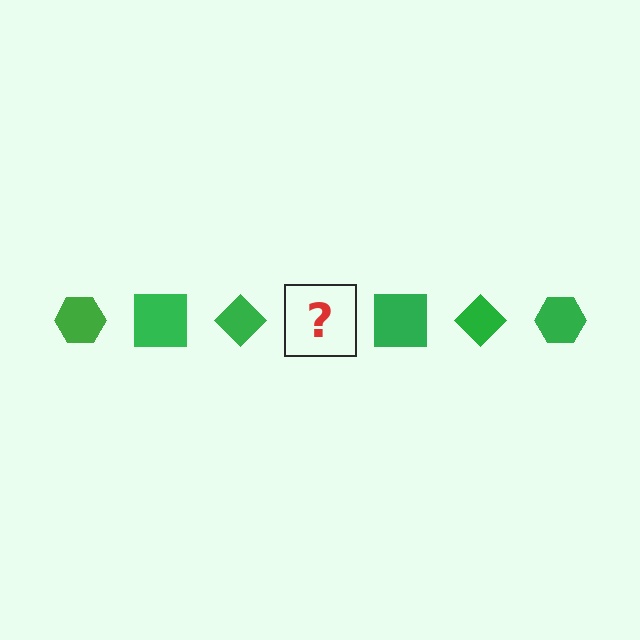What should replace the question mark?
The question mark should be replaced with a green hexagon.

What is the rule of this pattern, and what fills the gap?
The rule is that the pattern cycles through hexagon, square, diamond shapes in green. The gap should be filled with a green hexagon.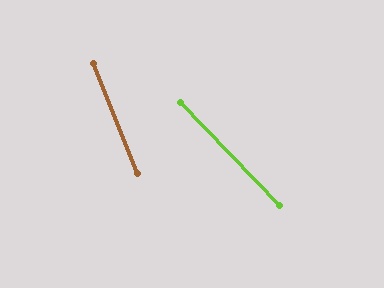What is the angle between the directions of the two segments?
Approximately 22 degrees.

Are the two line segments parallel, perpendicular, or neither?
Neither parallel nor perpendicular — they differ by about 22°.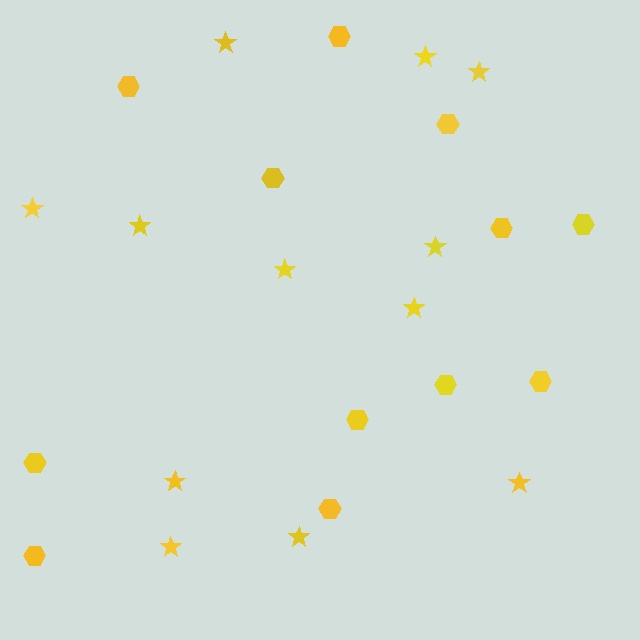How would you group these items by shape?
There are 2 groups: one group of hexagons (12) and one group of stars (12).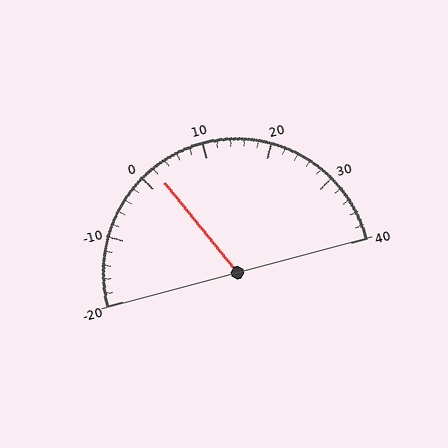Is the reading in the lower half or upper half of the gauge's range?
The reading is in the lower half of the range (-20 to 40).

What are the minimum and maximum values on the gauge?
The gauge ranges from -20 to 40.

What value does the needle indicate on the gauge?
The needle indicates approximately 2.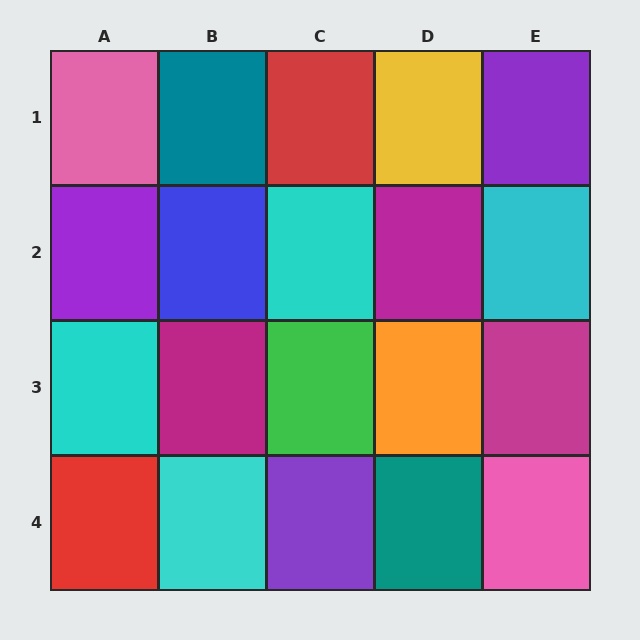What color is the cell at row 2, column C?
Cyan.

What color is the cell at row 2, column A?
Purple.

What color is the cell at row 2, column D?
Magenta.